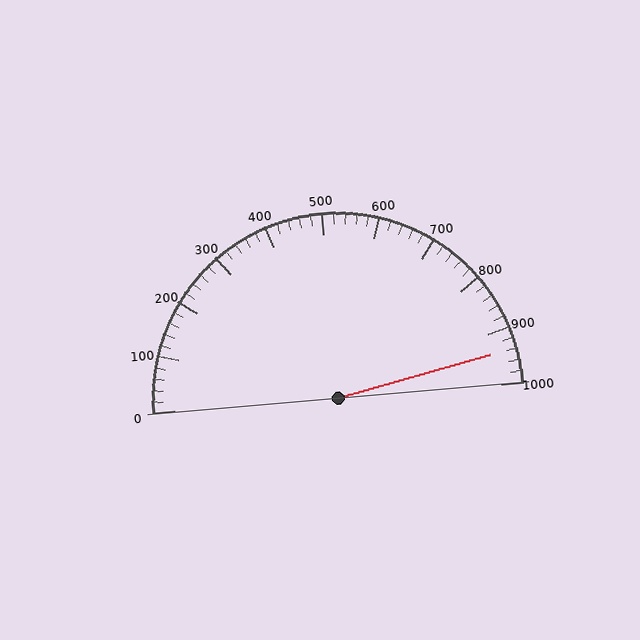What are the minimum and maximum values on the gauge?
The gauge ranges from 0 to 1000.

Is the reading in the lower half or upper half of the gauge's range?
The reading is in the upper half of the range (0 to 1000).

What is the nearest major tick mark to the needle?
The nearest major tick mark is 900.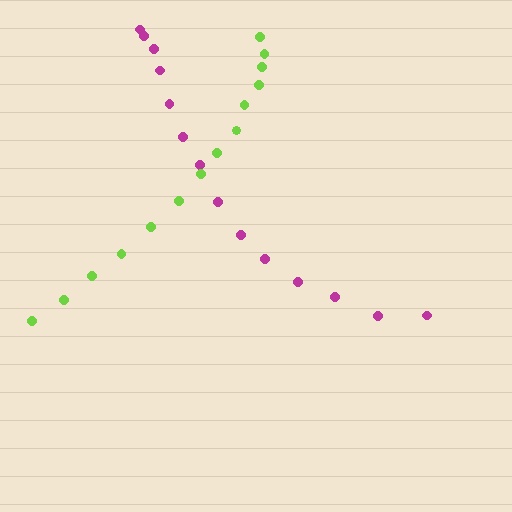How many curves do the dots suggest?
There are 2 distinct paths.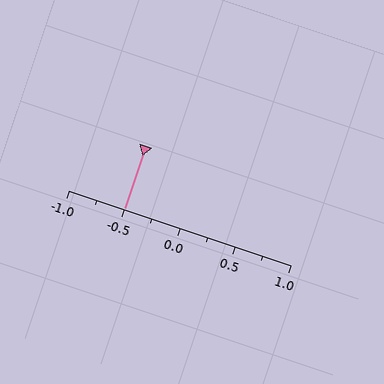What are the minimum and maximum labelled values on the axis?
The axis runs from -1.0 to 1.0.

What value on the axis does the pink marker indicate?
The marker indicates approximately -0.5.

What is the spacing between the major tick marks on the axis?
The major ticks are spaced 0.5 apart.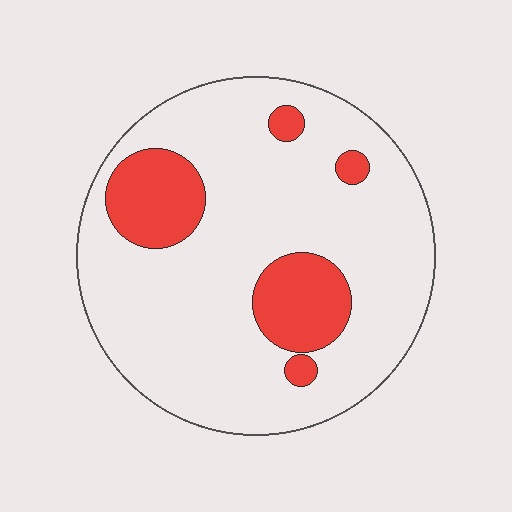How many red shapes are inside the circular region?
5.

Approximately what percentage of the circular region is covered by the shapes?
Approximately 20%.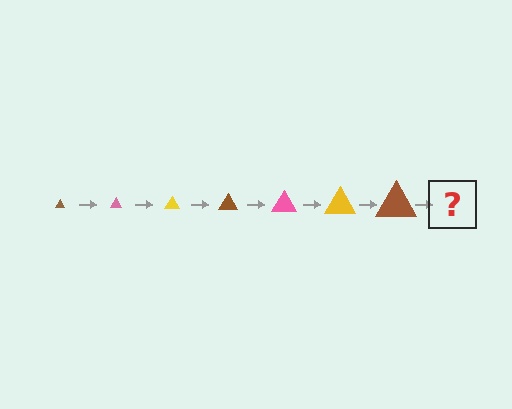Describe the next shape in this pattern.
It should be a pink triangle, larger than the previous one.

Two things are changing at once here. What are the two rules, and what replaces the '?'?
The two rules are that the triangle grows larger each step and the color cycles through brown, pink, and yellow. The '?' should be a pink triangle, larger than the previous one.